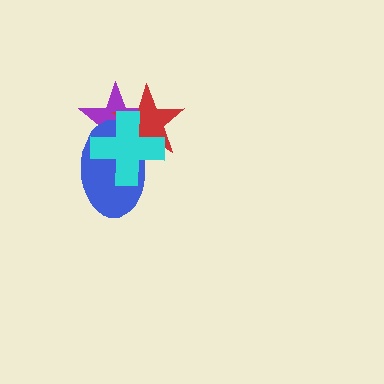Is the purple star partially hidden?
Yes, it is partially covered by another shape.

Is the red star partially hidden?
Yes, it is partially covered by another shape.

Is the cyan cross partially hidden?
No, no other shape covers it.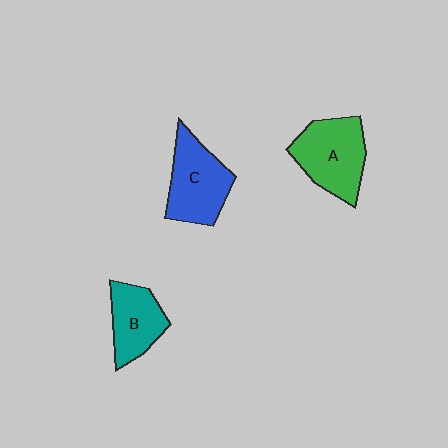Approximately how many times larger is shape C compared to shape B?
Approximately 1.3 times.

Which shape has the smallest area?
Shape B (teal).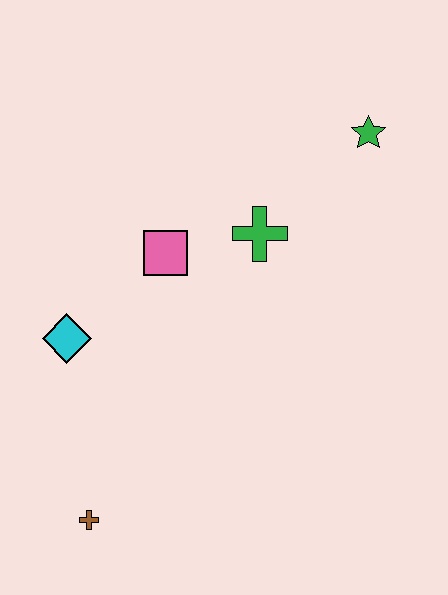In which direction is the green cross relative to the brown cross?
The green cross is above the brown cross.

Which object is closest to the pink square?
The green cross is closest to the pink square.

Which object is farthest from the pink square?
The brown cross is farthest from the pink square.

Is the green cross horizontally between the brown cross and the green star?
Yes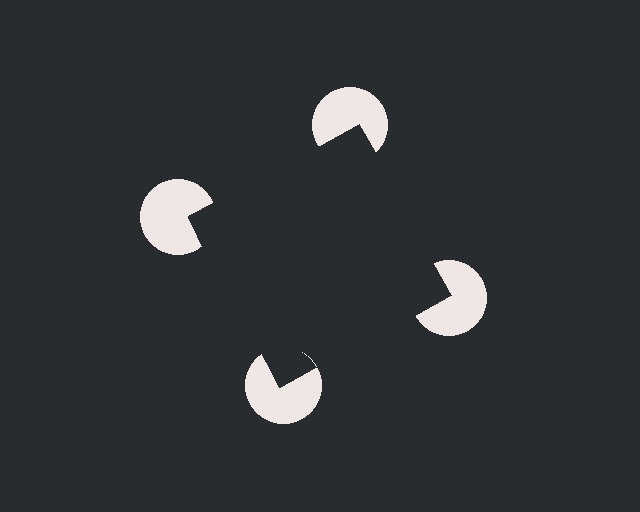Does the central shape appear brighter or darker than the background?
It typically appears slightly darker than the background, even though no actual brightness change is drawn.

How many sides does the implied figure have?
4 sides.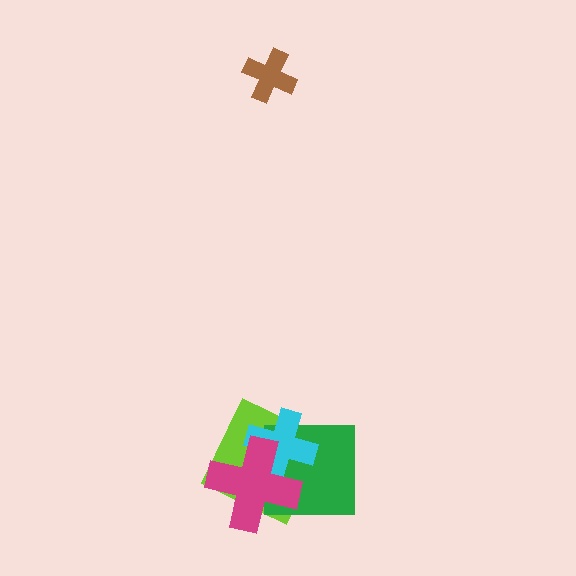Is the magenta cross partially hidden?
No, no other shape covers it.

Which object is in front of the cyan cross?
The magenta cross is in front of the cyan cross.